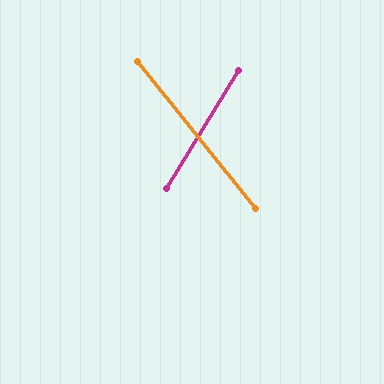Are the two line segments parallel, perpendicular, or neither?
Neither parallel nor perpendicular — they differ by about 70°.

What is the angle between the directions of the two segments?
Approximately 70 degrees.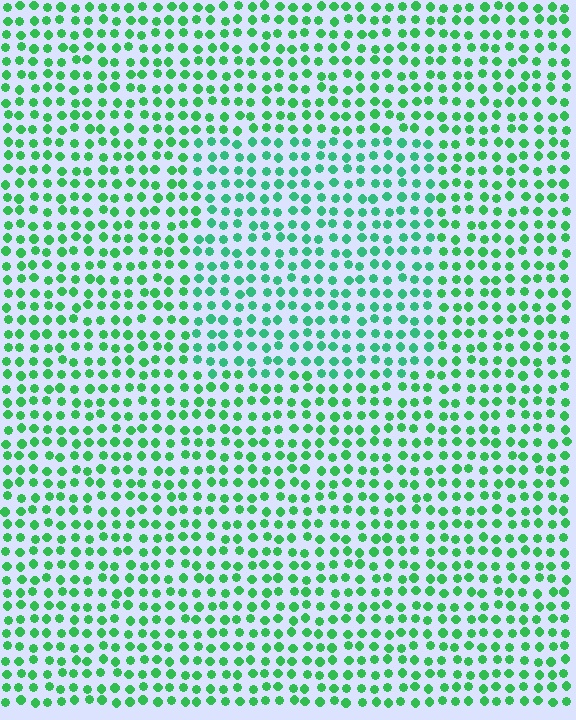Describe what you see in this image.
The image is filled with small green elements in a uniform arrangement. A rectangle-shaped region is visible where the elements are tinted to a slightly different hue, forming a subtle color boundary.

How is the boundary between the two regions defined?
The boundary is defined purely by a slight shift in hue (about 19 degrees). Spacing, size, and orientation are identical on both sides.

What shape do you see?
I see a rectangle.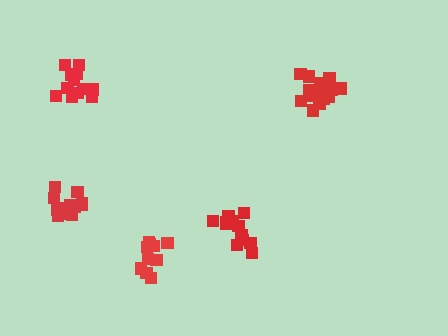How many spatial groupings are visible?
There are 5 spatial groupings.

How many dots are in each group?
Group 1: 17 dots, Group 2: 12 dots, Group 3: 12 dots, Group 4: 13 dots, Group 5: 11 dots (65 total).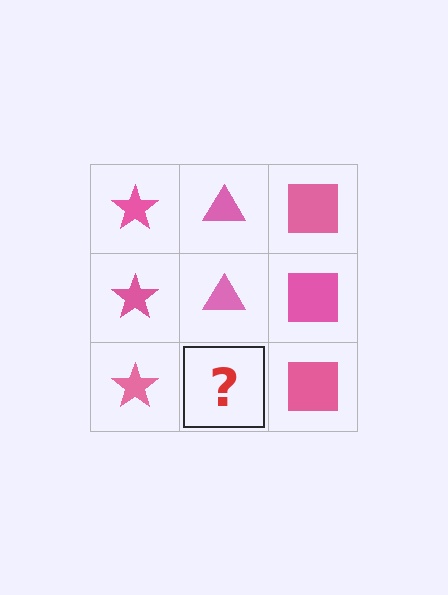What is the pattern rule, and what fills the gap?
The rule is that each column has a consistent shape. The gap should be filled with a pink triangle.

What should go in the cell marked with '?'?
The missing cell should contain a pink triangle.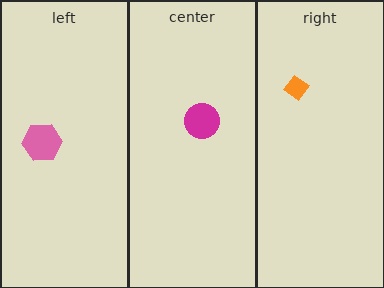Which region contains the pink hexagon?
The left region.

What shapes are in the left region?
The pink hexagon.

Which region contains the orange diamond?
The right region.